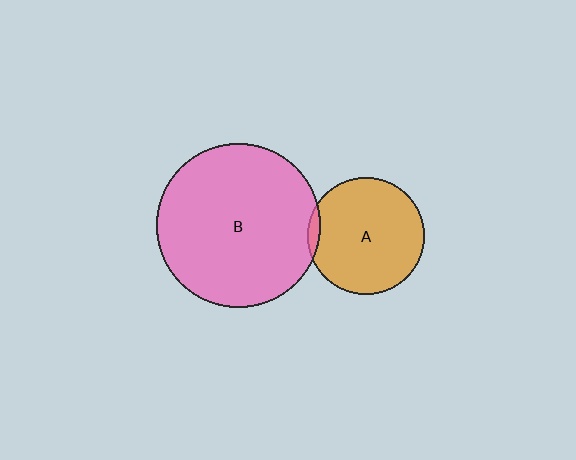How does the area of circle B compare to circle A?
Approximately 2.0 times.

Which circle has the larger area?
Circle B (pink).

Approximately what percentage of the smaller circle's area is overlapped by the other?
Approximately 5%.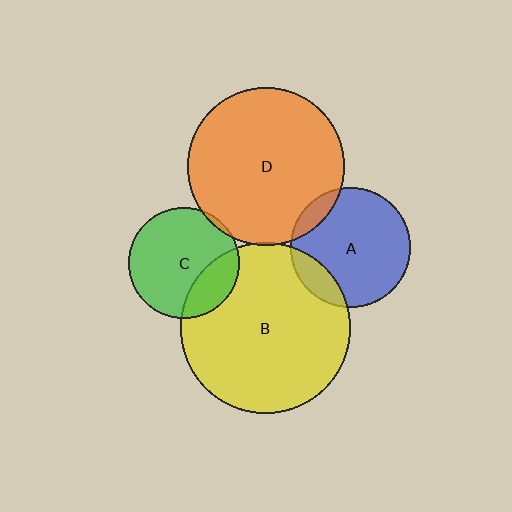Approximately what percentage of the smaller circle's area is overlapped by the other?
Approximately 15%.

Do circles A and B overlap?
Yes.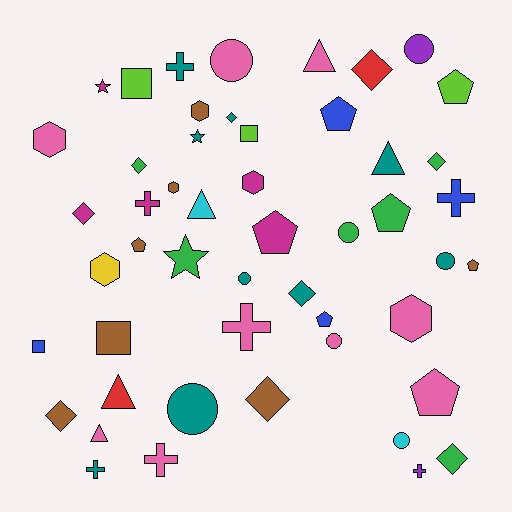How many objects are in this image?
There are 50 objects.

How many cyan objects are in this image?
There are 2 cyan objects.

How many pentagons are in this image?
There are 8 pentagons.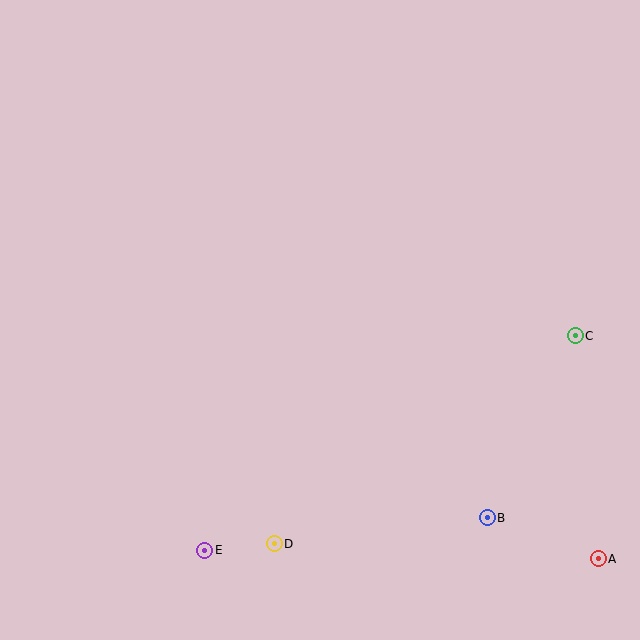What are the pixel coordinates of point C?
Point C is at (575, 336).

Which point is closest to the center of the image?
Point D at (274, 544) is closest to the center.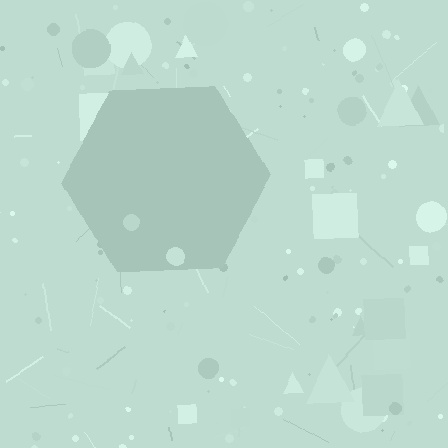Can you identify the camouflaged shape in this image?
The camouflaged shape is a hexagon.